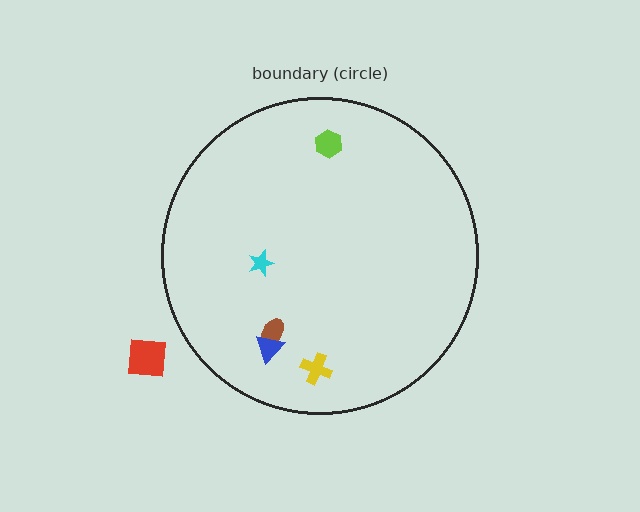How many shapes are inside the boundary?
5 inside, 1 outside.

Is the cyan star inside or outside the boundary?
Inside.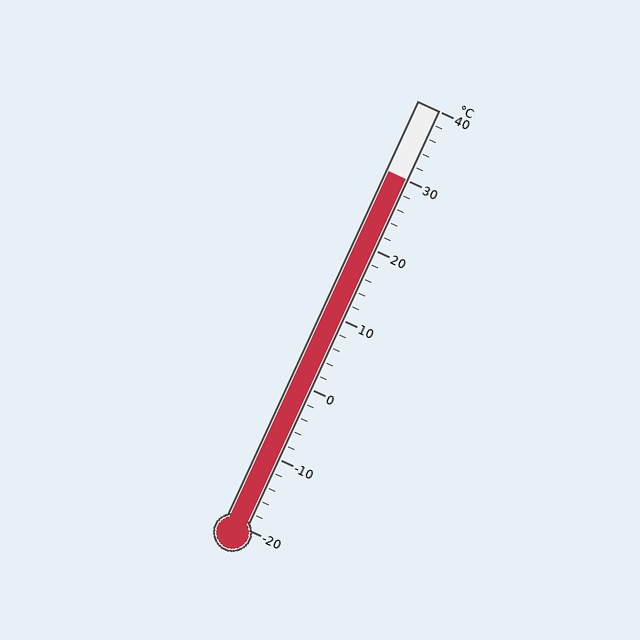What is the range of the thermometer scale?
The thermometer scale ranges from -20°C to 40°C.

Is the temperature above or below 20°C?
The temperature is above 20°C.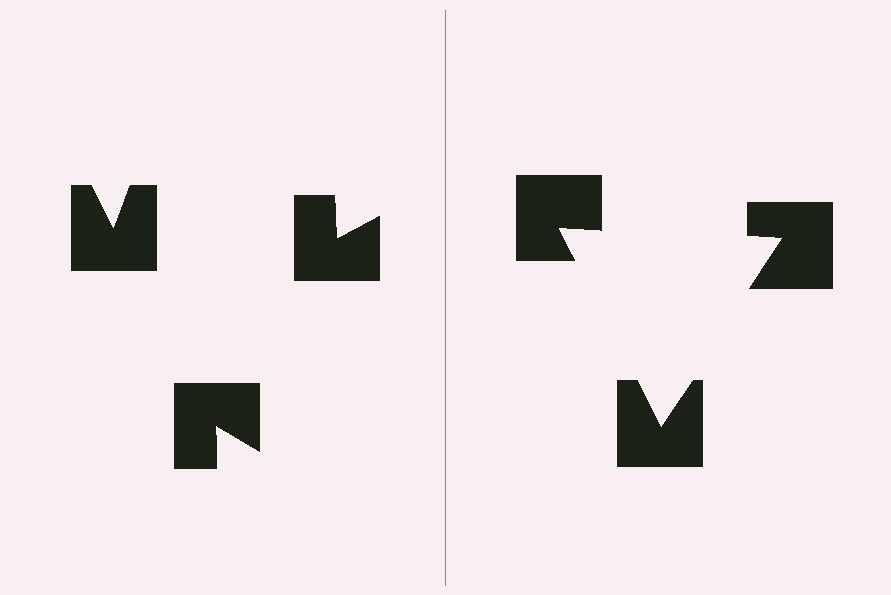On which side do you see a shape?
An illusory triangle appears on the right side. On the left side the wedge cuts are rotated, so no coherent shape forms.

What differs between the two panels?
The notched squares are positioned identically on both sides; only the wedge orientations differ. On the right they align to a triangle; on the left they are misaligned.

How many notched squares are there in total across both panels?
6 — 3 on each side.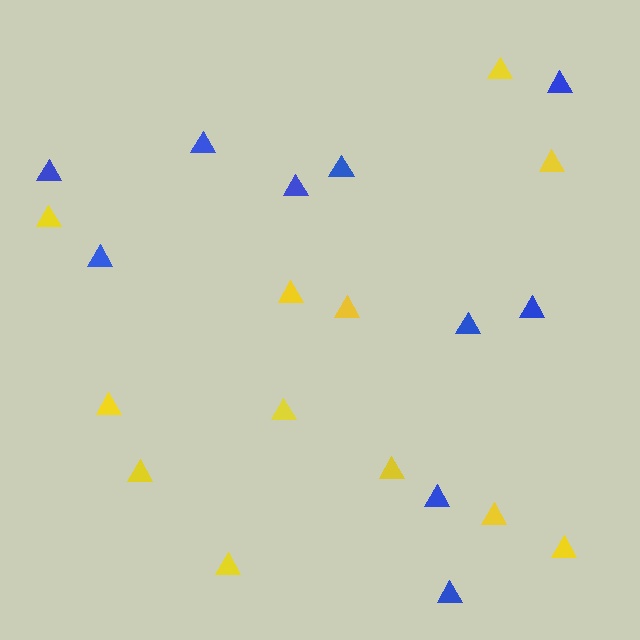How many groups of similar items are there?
There are 2 groups: one group of yellow triangles (12) and one group of blue triangles (10).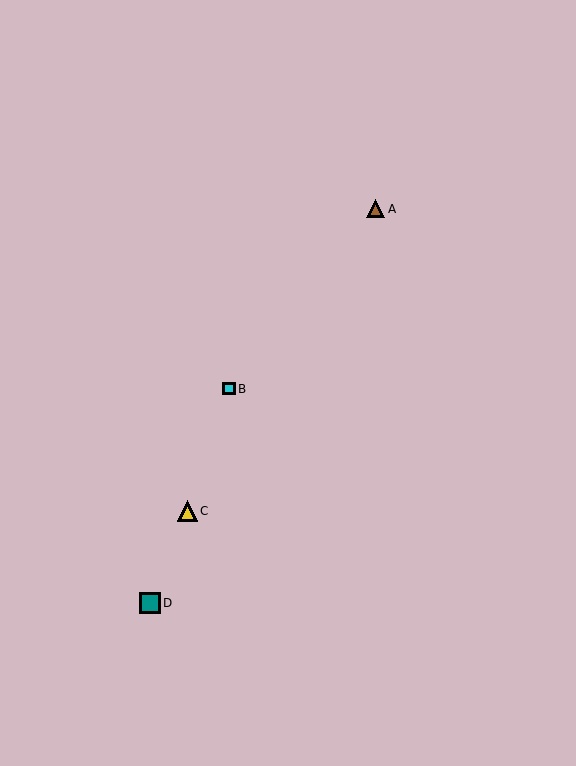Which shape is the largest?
The teal square (labeled D) is the largest.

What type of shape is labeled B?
Shape B is a cyan square.